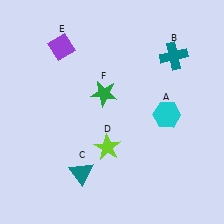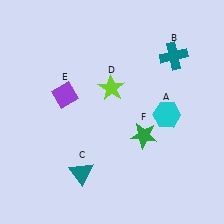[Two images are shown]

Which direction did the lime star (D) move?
The lime star (D) moved up.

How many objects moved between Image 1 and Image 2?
3 objects moved between the two images.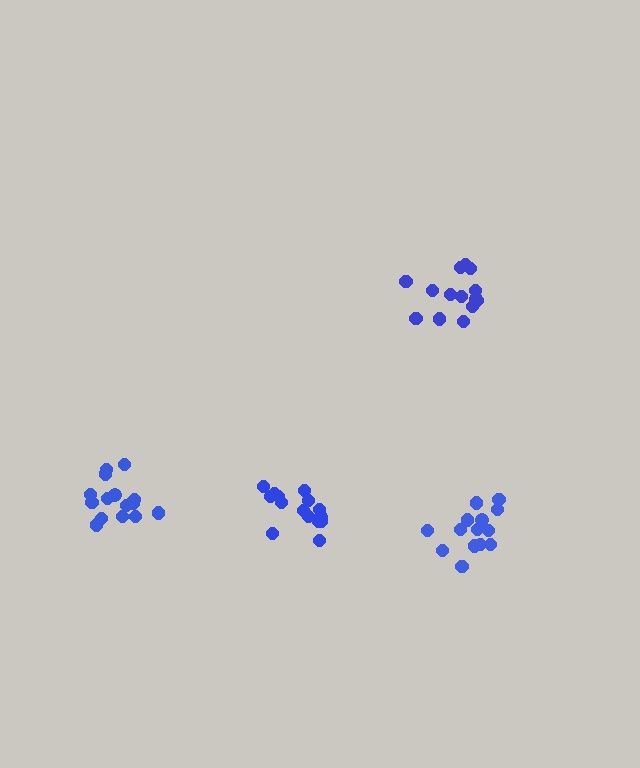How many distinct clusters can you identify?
There are 4 distinct clusters.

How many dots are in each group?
Group 1: 16 dots, Group 2: 14 dots, Group 3: 15 dots, Group 4: 14 dots (59 total).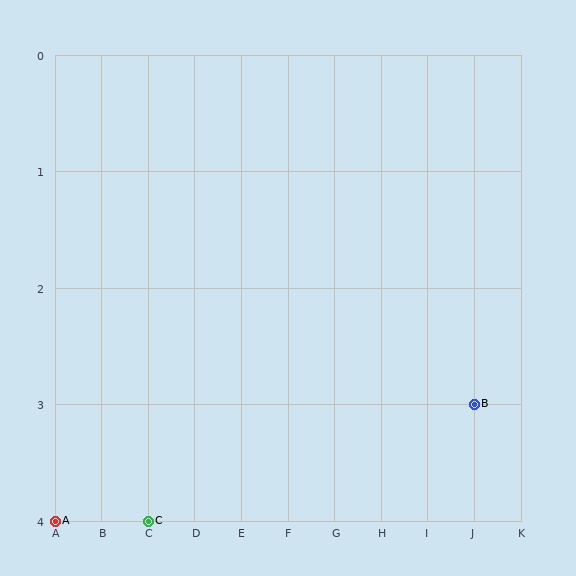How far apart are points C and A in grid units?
Points C and A are 2 columns apart.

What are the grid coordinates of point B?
Point B is at grid coordinates (J, 3).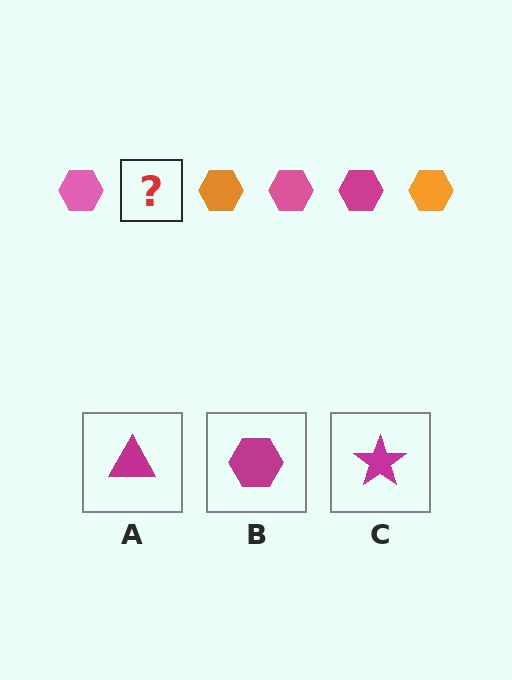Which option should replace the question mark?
Option B.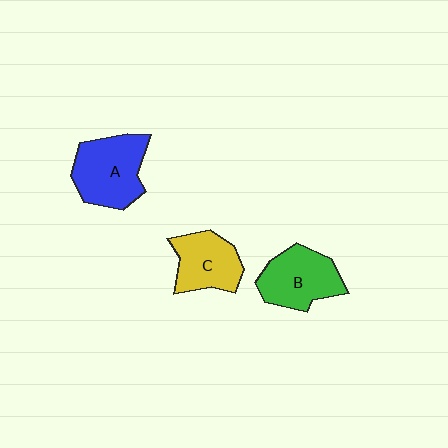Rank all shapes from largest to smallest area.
From largest to smallest: A (blue), B (green), C (yellow).